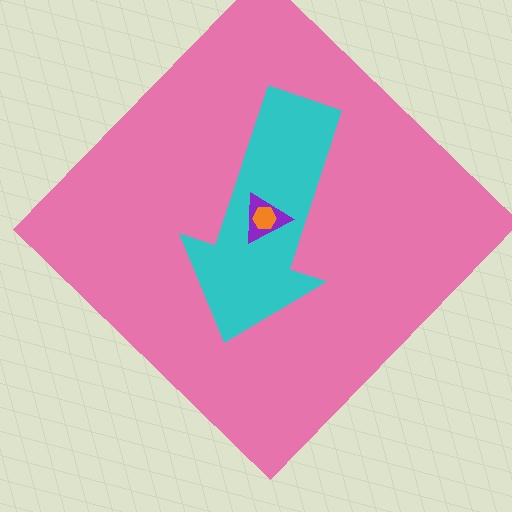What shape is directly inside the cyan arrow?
The purple triangle.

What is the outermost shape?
The pink diamond.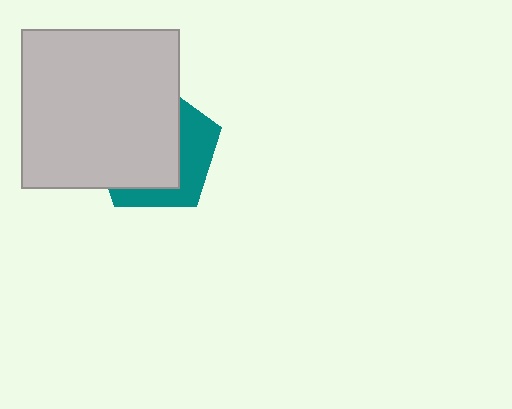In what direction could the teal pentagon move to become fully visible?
The teal pentagon could move right. That would shift it out from behind the light gray square entirely.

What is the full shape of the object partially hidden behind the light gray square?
The partially hidden object is a teal pentagon.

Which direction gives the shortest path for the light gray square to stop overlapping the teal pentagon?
Moving left gives the shortest separation.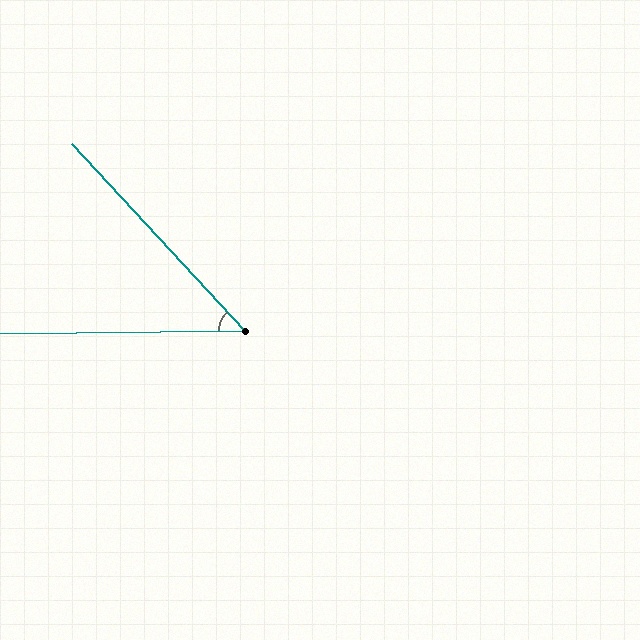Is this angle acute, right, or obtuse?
It is acute.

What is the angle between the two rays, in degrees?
Approximately 48 degrees.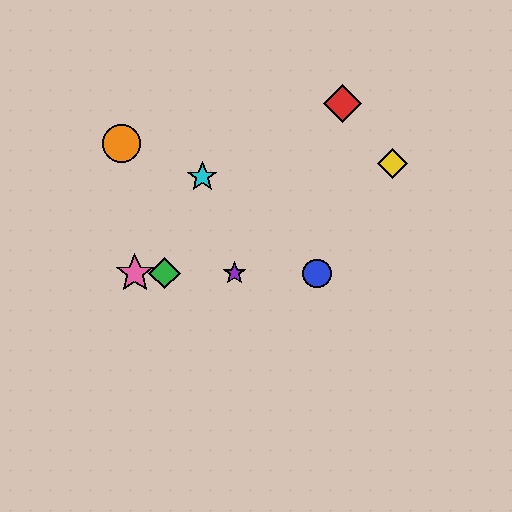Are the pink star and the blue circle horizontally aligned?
Yes, both are at y≈273.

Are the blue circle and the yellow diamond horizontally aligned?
No, the blue circle is at y≈273 and the yellow diamond is at y≈163.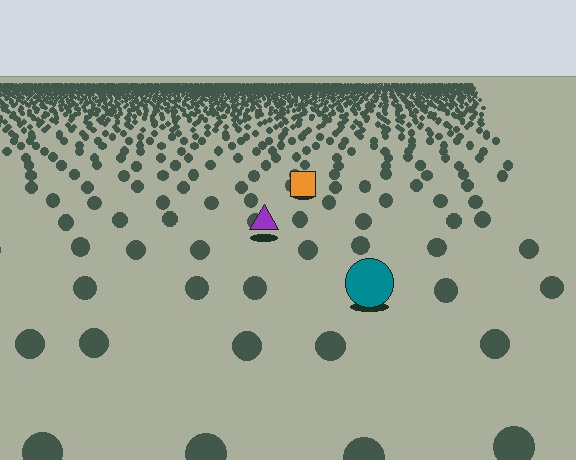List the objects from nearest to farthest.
From nearest to farthest: the teal circle, the purple triangle, the orange square.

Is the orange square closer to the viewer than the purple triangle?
No. The purple triangle is closer — you can tell from the texture gradient: the ground texture is coarser near it.